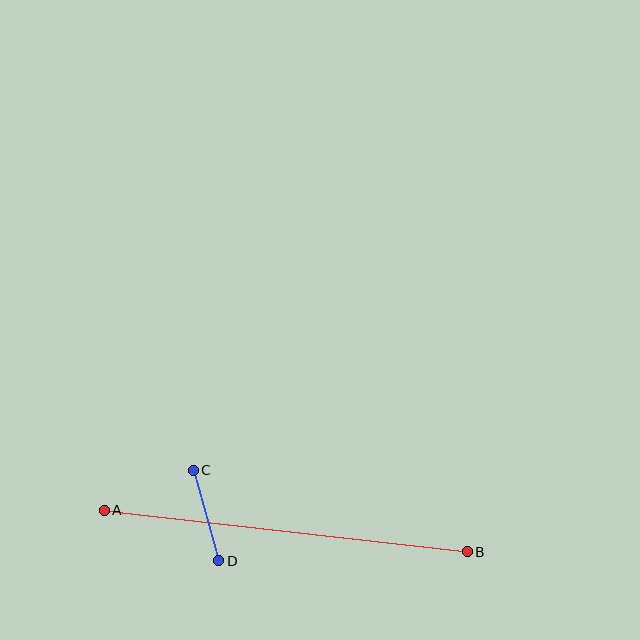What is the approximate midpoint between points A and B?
The midpoint is at approximately (286, 531) pixels.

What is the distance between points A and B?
The distance is approximately 365 pixels.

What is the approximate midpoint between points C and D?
The midpoint is at approximately (206, 516) pixels.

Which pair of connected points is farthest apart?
Points A and B are farthest apart.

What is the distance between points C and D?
The distance is approximately 94 pixels.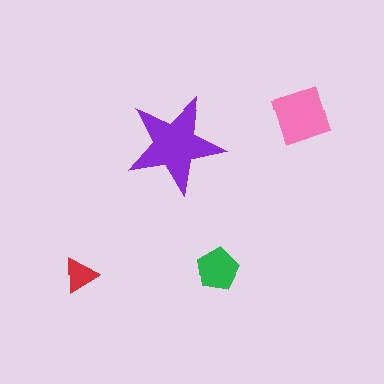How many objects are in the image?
There are 4 objects in the image.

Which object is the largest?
The purple star.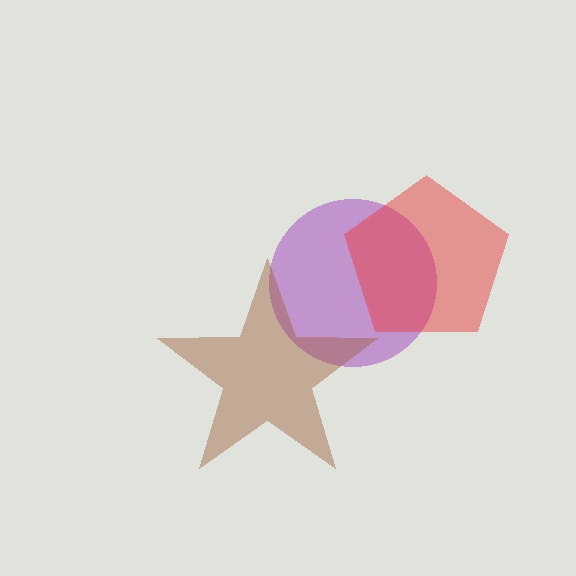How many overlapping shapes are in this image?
There are 3 overlapping shapes in the image.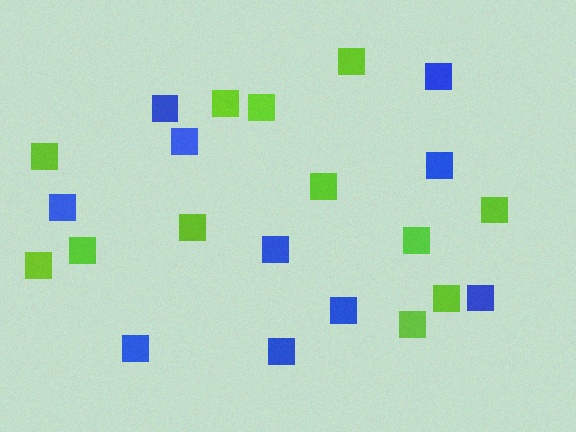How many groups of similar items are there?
There are 2 groups: one group of blue squares (10) and one group of lime squares (12).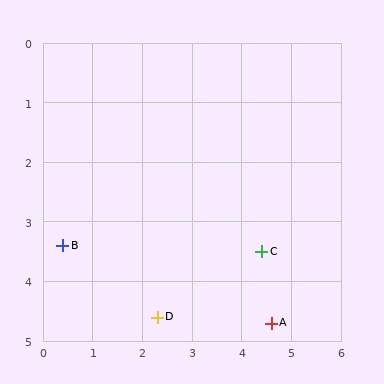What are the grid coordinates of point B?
Point B is at approximately (0.4, 3.4).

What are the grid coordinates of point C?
Point C is at approximately (4.4, 3.5).